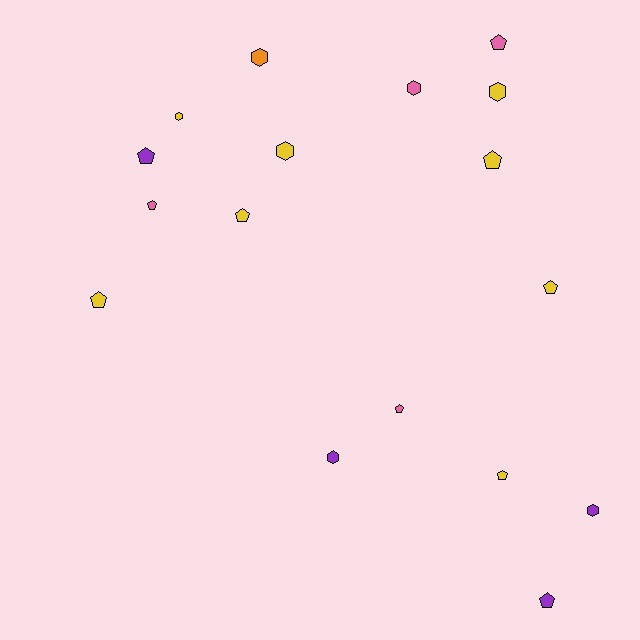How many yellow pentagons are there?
There are 5 yellow pentagons.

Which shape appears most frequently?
Pentagon, with 10 objects.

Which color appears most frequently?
Yellow, with 8 objects.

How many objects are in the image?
There are 17 objects.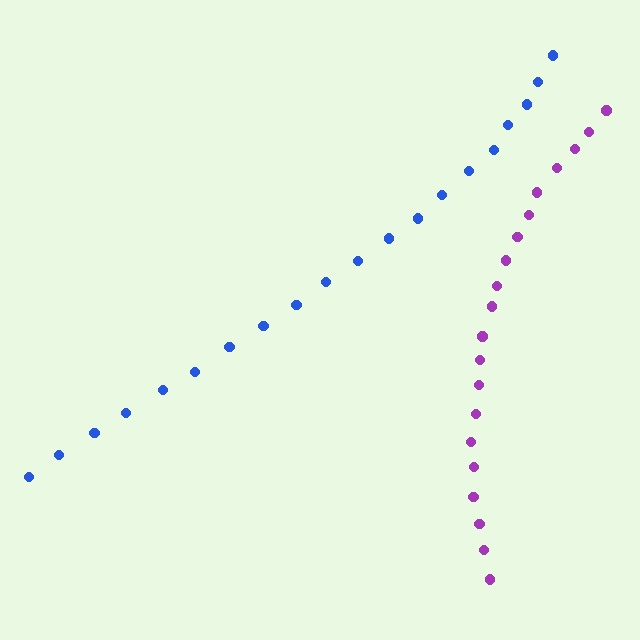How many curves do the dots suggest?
There are 2 distinct paths.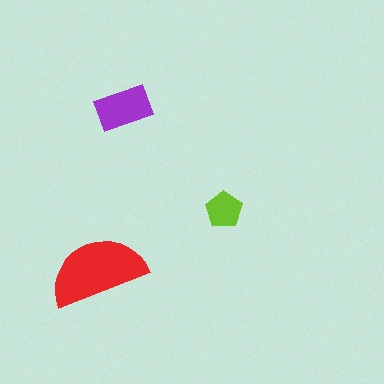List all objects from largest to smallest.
The red semicircle, the purple rectangle, the lime pentagon.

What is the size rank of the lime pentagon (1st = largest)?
3rd.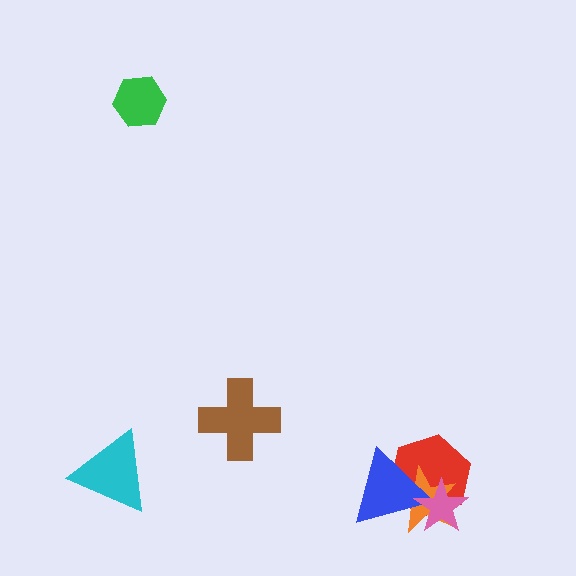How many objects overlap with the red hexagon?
3 objects overlap with the red hexagon.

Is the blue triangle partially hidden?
Yes, it is partially covered by another shape.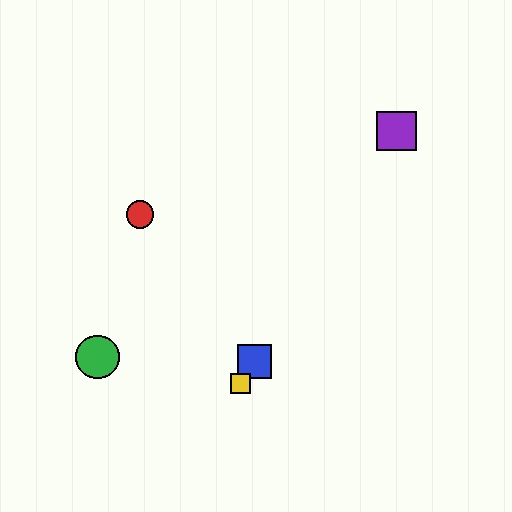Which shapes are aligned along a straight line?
The blue square, the yellow square, the purple square are aligned along a straight line.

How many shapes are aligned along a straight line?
3 shapes (the blue square, the yellow square, the purple square) are aligned along a straight line.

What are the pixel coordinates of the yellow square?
The yellow square is at (241, 384).